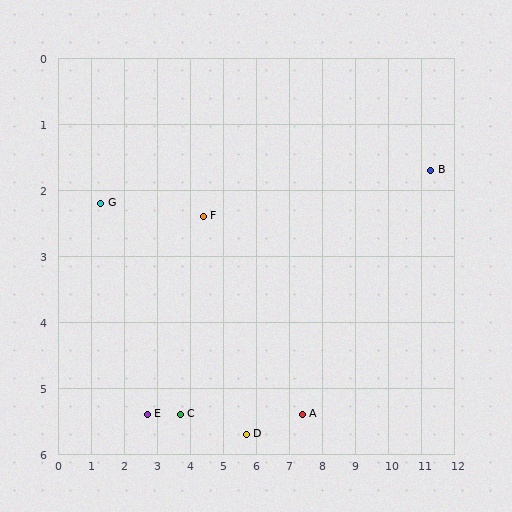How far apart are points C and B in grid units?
Points C and B are about 8.5 grid units apart.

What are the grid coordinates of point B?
Point B is at approximately (11.3, 1.7).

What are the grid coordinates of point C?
Point C is at approximately (3.7, 5.4).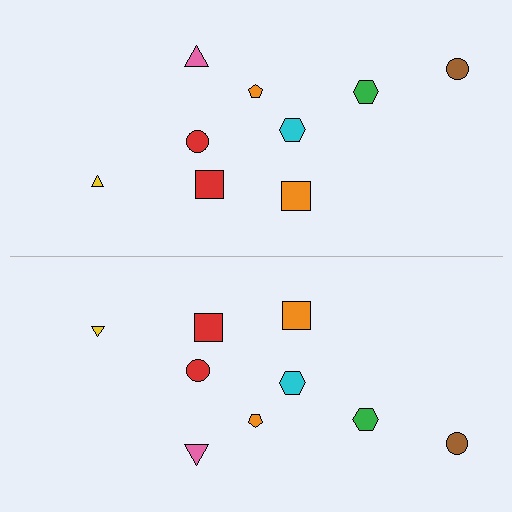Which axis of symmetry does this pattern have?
The pattern has a horizontal axis of symmetry running through the center of the image.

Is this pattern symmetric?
Yes, this pattern has bilateral (reflection) symmetry.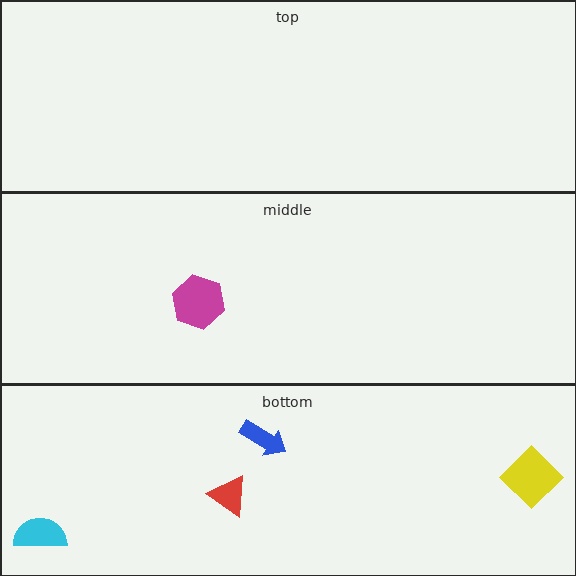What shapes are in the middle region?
The magenta hexagon.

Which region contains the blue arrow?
The bottom region.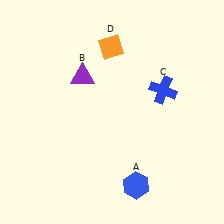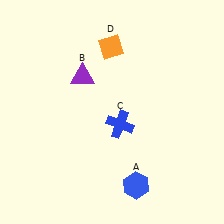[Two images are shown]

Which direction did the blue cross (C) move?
The blue cross (C) moved left.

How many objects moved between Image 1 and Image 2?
1 object moved between the two images.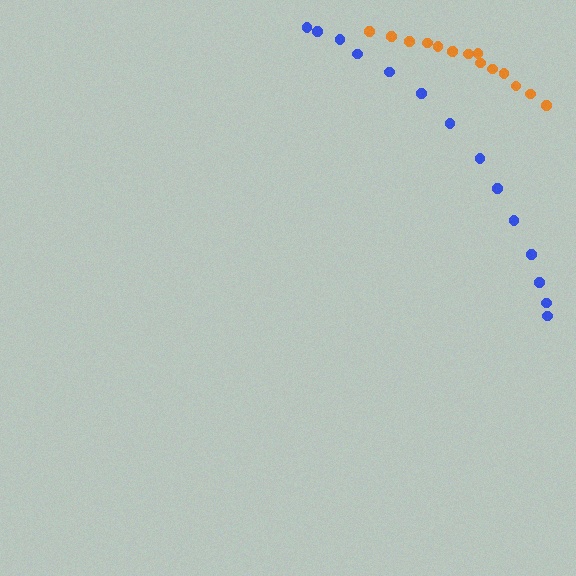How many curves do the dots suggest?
There are 2 distinct paths.